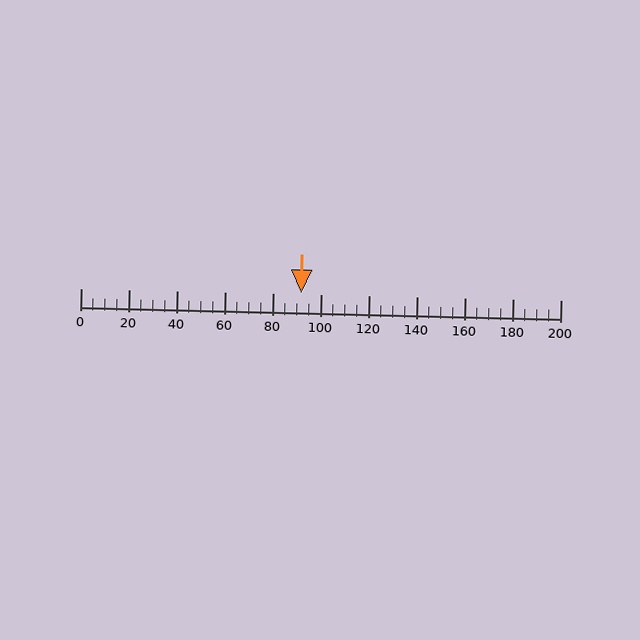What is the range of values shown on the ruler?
The ruler shows values from 0 to 200.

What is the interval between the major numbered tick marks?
The major tick marks are spaced 20 units apart.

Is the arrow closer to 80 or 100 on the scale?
The arrow is closer to 100.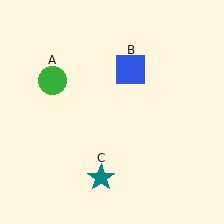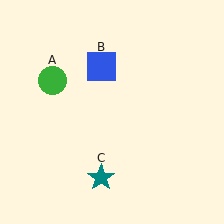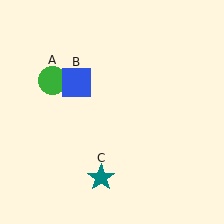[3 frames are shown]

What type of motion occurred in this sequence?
The blue square (object B) rotated counterclockwise around the center of the scene.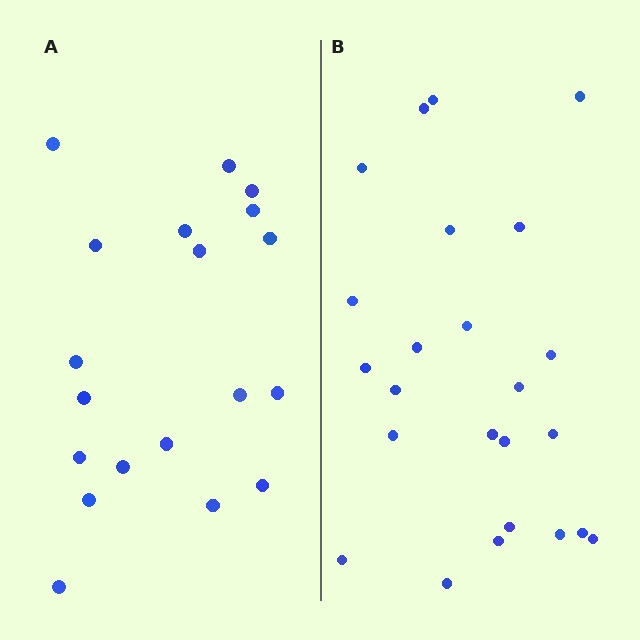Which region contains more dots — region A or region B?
Region B (the right region) has more dots.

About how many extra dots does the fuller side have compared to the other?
Region B has about 5 more dots than region A.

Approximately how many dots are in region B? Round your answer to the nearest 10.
About 20 dots. (The exact count is 24, which rounds to 20.)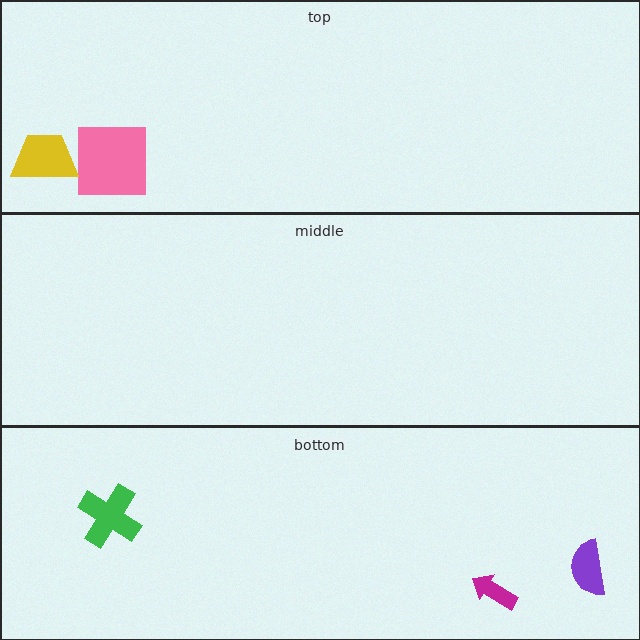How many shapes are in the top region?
2.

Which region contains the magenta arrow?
The bottom region.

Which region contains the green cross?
The bottom region.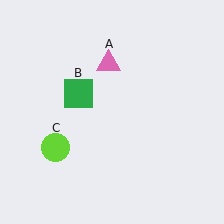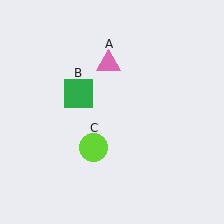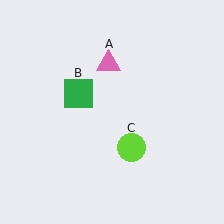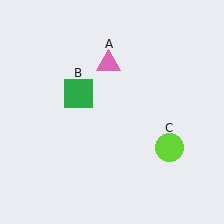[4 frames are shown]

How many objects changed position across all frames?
1 object changed position: lime circle (object C).